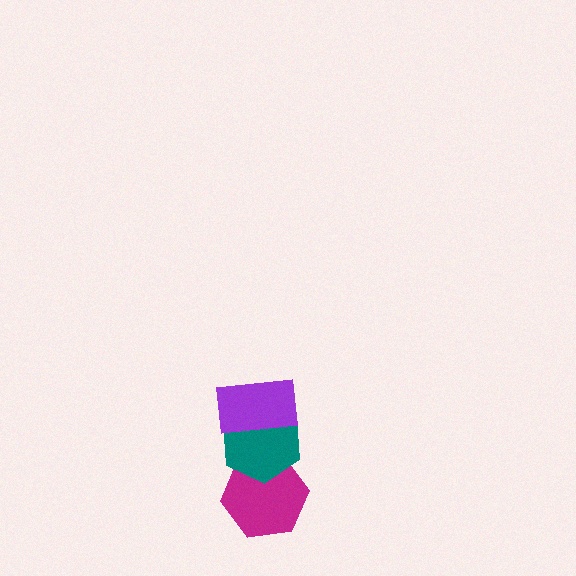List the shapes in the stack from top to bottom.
From top to bottom: the purple rectangle, the teal hexagon, the magenta hexagon.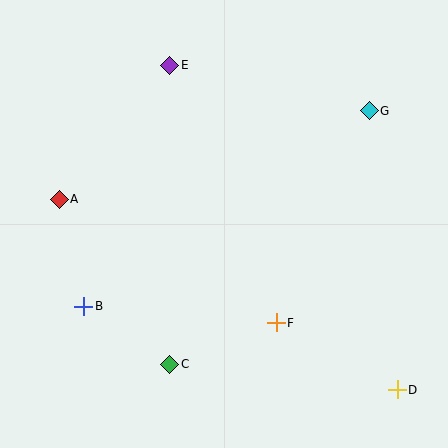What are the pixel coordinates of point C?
Point C is at (170, 364).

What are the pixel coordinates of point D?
Point D is at (397, 390).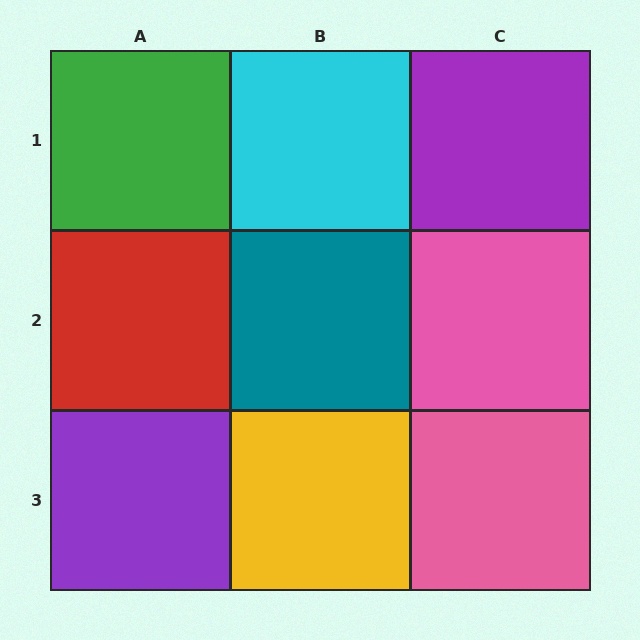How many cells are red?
1 cell is red.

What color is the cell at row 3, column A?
Purple.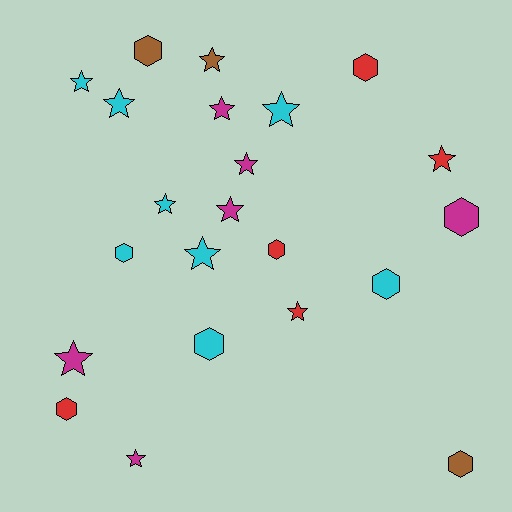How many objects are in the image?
There are 22 objects.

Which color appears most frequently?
Cyan, with 8 objects.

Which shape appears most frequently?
Star, with 13 objects.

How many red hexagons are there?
There are 3 red hexagons.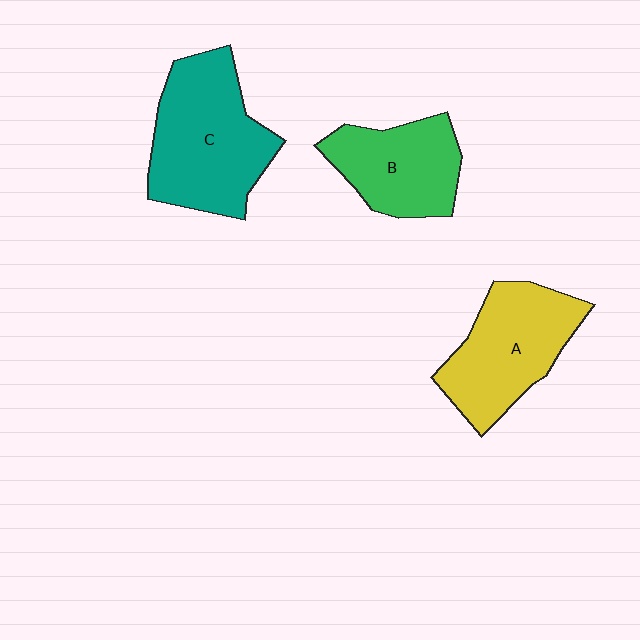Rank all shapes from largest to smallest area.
From largest to smallest: C (teal), A (yellow), B (green).